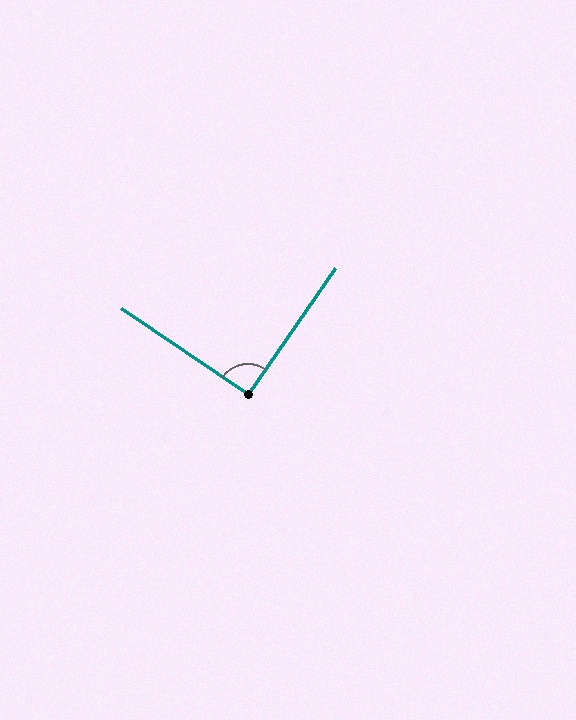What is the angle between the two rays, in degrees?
Approximately 91 degrees.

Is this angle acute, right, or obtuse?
It is approximately a right angle.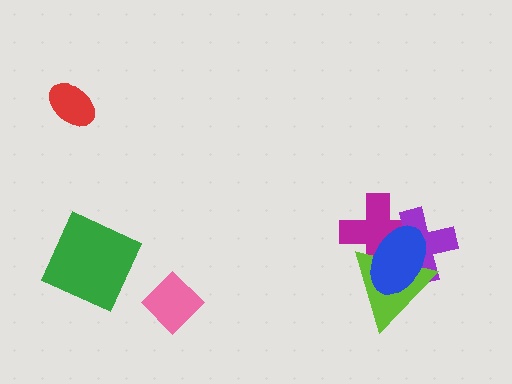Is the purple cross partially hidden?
Yes, it is partially covered by another shape.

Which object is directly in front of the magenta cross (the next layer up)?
The purple cross is directly in front of the magenta cross.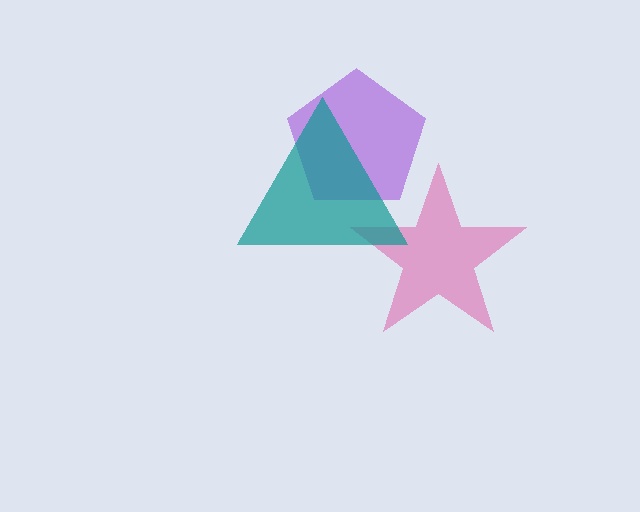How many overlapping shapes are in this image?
There are 3 overlapping shapes in the image.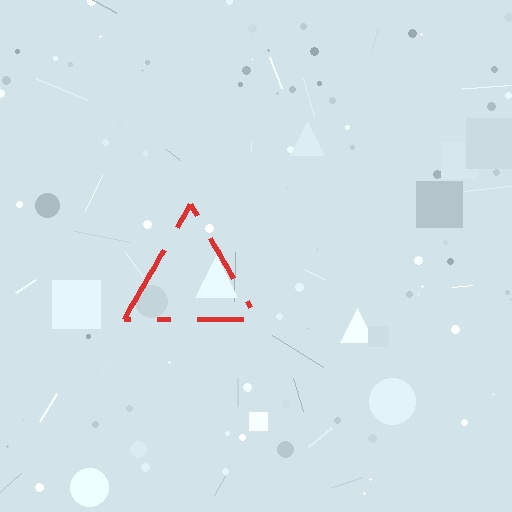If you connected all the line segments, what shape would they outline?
They would outline a triangle.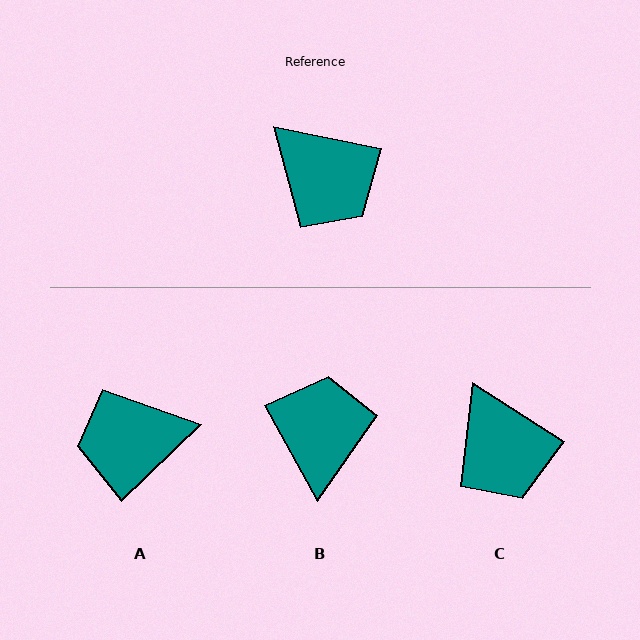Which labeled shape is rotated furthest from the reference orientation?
B, about 130 degrees away.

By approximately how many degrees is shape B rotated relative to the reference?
Approximately 130 degrees counter-clockwise.